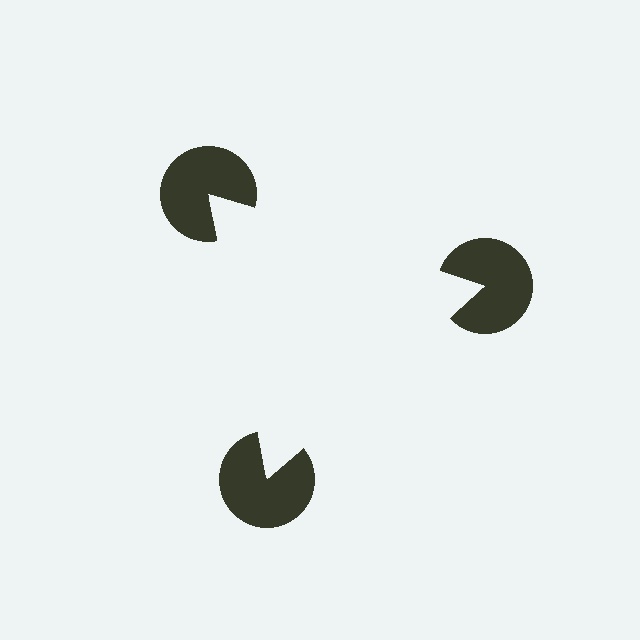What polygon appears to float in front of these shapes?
An illusory triangle — its edges are inferred from the aligned wedge cuts in the pac-man discs, not physically drawn.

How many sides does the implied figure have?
3 sides.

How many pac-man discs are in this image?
There are 3 — one at each vertex of the illusory triangle.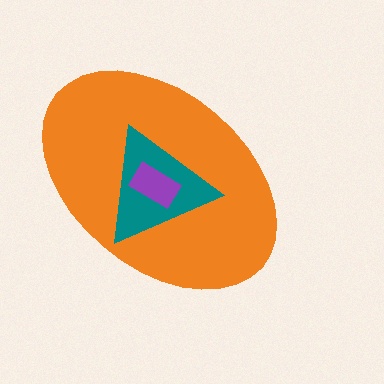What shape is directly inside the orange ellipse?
The teal triangle.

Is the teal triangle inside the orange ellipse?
Yes.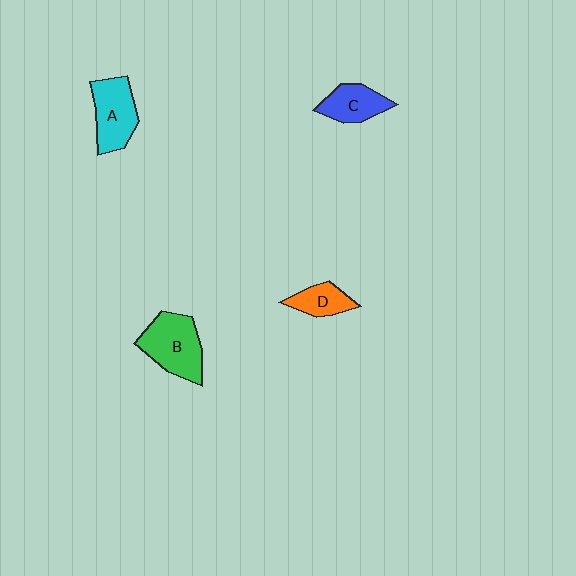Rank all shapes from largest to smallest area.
From largest to smallest: B (green), A (cyan), C (blue), D (orange).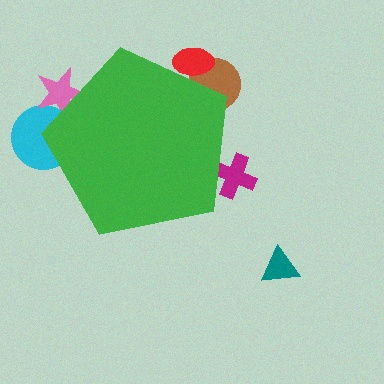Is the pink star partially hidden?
Yes, the pink star is partially hidden behind the green pentagon.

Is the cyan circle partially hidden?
Yes, the cyan circle is partially hidden behind the green pentagon.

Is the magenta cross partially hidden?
Yes, the magenta cross is partially hidden behind the green pentagon.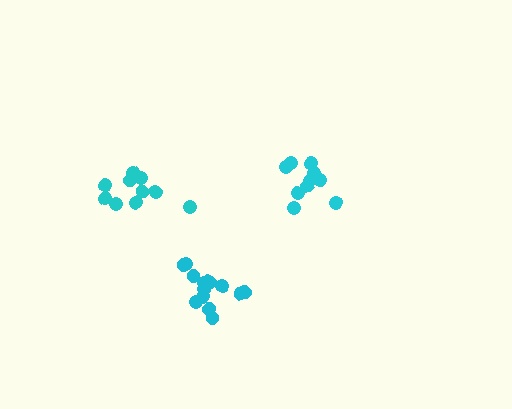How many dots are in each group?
Group 1: 14 dots, Group 2: 10 dots, Group 3: 11 dots (35 total).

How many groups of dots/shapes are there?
There are 3 groups.